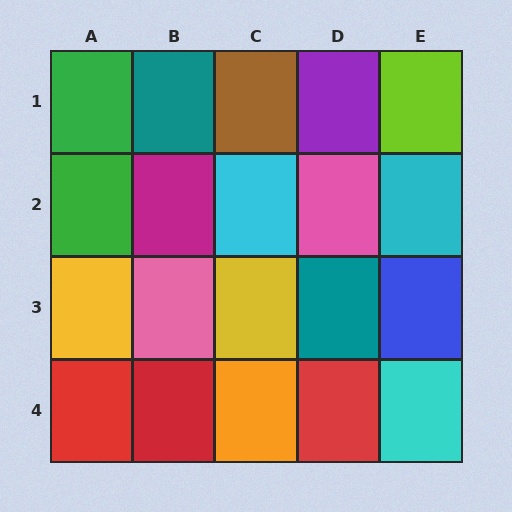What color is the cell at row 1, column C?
Brown.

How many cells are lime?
1 cell is lime.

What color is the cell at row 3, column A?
Yellow.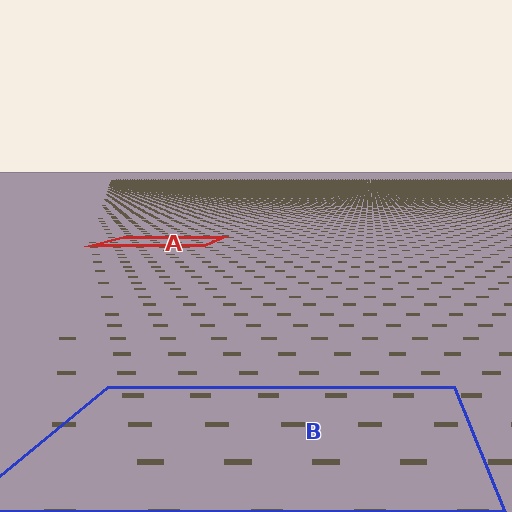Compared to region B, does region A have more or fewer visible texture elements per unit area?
Region A has more texture elements per unit area — they are packed more densely because it is farther away.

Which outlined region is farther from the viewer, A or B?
Region A is farther from the viewer — the texture elements inside it appear smaller and more densely packed.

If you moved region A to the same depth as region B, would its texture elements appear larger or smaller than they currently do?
They would appear larger. At a closer depth, the same texture elements are projected at a bigger on-screen size.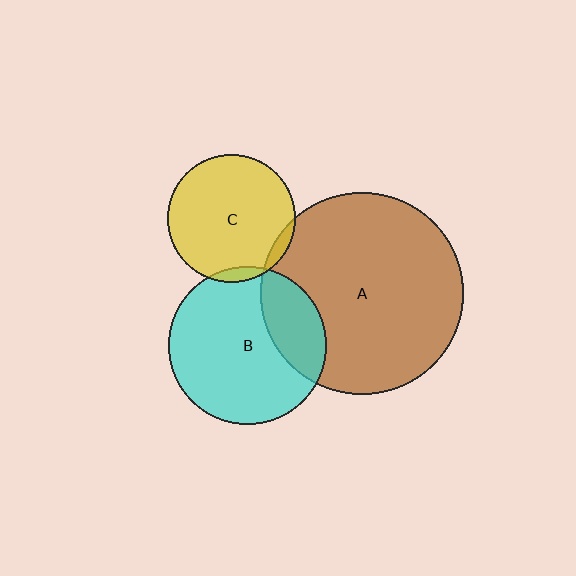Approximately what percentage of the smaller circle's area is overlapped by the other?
Approximately 5%.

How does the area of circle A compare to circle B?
Approximately 1.7 times.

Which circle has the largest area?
Circle A (brown).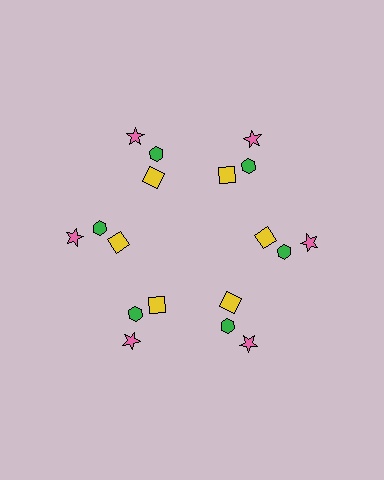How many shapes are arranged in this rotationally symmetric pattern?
There are 18 shapes, arranged in 6 groups of 3.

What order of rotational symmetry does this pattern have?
This pattern has 6-fold rotational symmetry.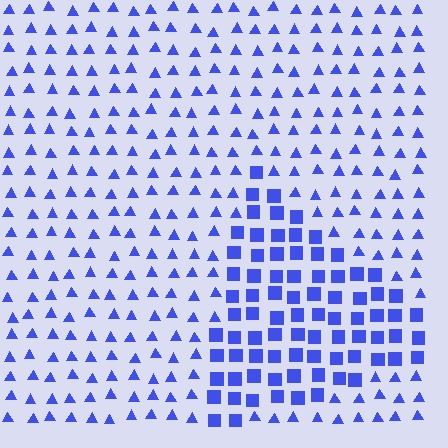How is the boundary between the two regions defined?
The boundary is defined by a change in element shape: squares inside vs. triangles outside. All elements share the same color and spacing.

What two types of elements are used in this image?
The image uses squares inside the triangle region and triangles outside it.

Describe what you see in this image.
The image is filled with small blue elements arranged in a uniform grid. A triangle-shaped region contains squares, while the surrounding area contains triangles. The boundary is defined purely by the change in element shape.